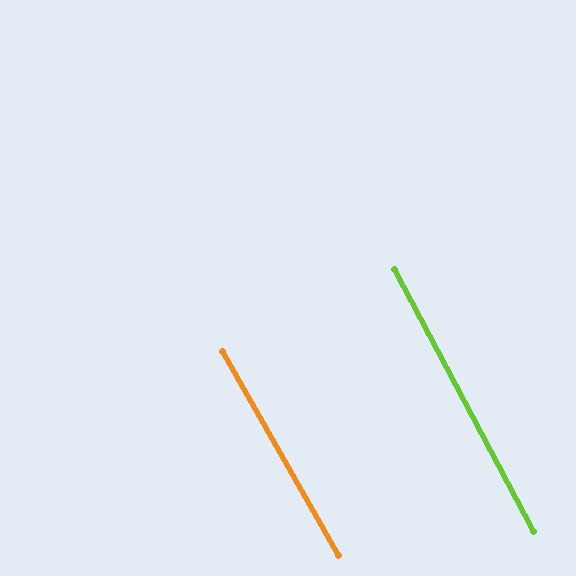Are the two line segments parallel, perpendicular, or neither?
Parallel — their directions differ by only 1.8°.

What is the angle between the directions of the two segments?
Approximately 2 degrees.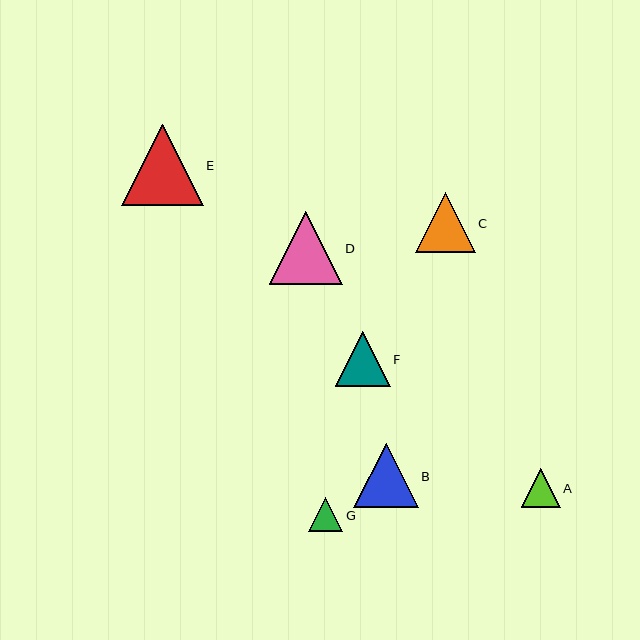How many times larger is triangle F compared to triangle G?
Triangle F is approximately 1.6 times the size of triangle G.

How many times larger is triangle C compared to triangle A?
Triangle C is approximately 1.5 times the size of triangle A.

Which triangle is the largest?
Triangle E is the largest with a size of approximately 81 pixels.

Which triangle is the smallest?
Triangle G is the smallest with a size of approximately 34 pixels.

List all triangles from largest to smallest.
From largest to smallest: E, D, B, C, F, A, G.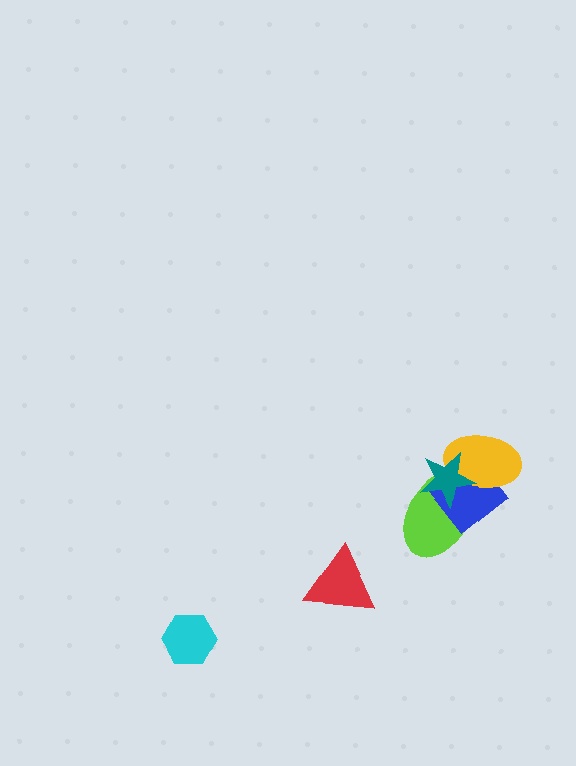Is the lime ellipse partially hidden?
Yes, it is partially covered by another shape.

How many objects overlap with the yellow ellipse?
3 objects overlap with the yellow ellipse.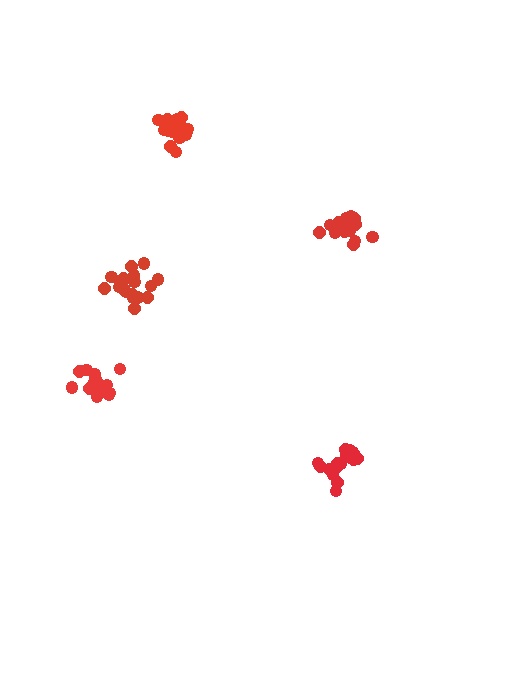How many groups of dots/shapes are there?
There are 5 groups.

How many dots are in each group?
Group 1: 18 dots, Group 2: 20 dots, Group 3: 15 dots, Group 4: 18 dots, Group 5: 16 dots (87 total).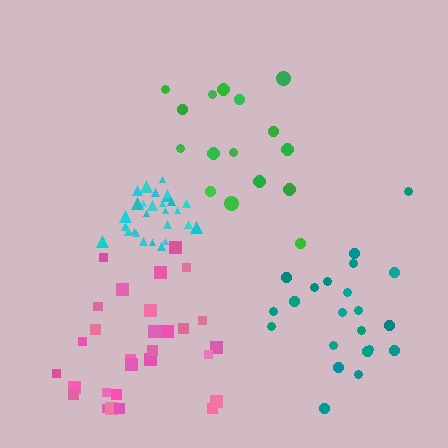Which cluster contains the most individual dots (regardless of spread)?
Pink (30).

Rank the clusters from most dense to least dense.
cyan, teal, pink, green.